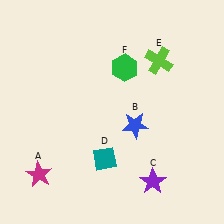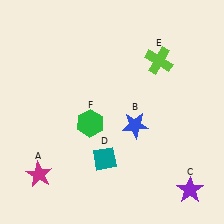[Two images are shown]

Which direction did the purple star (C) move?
The purple star (C) moved right.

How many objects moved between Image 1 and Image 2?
2 objects moved between the two images.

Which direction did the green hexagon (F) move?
The green hexagon (F) moved down.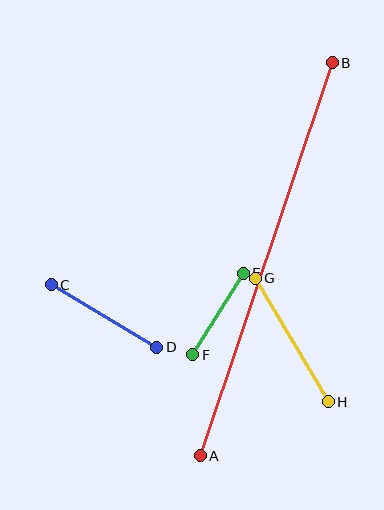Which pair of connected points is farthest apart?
Points A and B are farthest apart.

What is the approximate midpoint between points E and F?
The midpoint is at approximately (218, 314) pixels.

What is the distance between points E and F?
The distance is approximately 96 pixels.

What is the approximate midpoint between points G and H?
The midpoint is at approximately (292, 340) pixels.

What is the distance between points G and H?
The distance is approximately 143 pixels.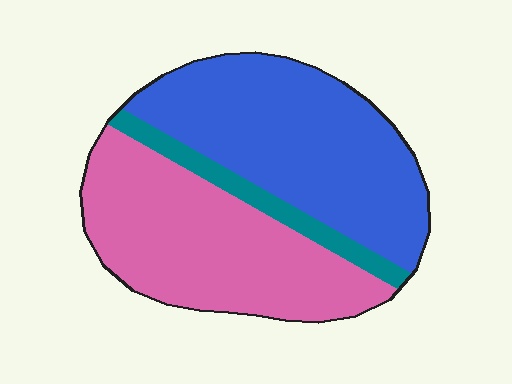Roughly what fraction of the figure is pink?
Pink covers 44% of the figure.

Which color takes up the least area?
Teal, at roughly 10%.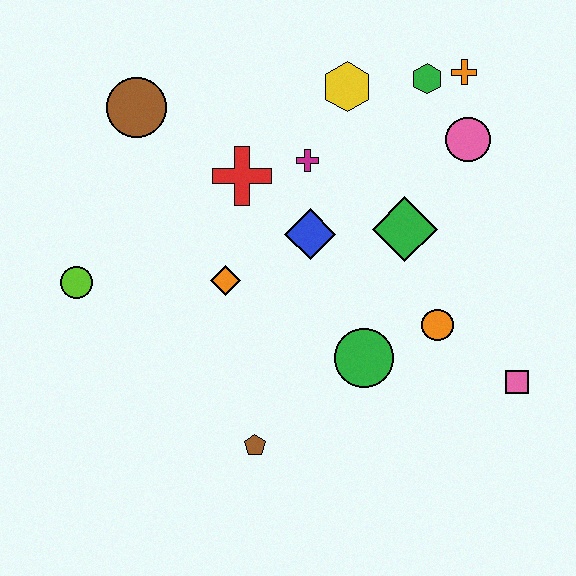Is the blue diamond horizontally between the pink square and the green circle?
No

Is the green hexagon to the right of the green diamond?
Yes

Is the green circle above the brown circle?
No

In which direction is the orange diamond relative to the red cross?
The orange diamond is below the red cross.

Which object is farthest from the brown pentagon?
The orange cross is farthest from the brown pentagon.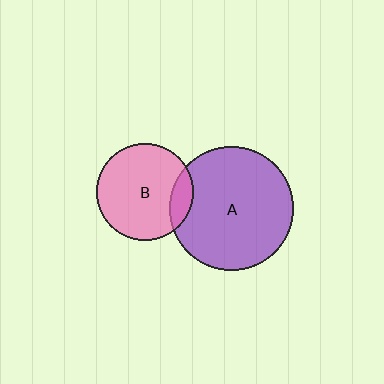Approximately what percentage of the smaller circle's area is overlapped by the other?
Approximately 15%.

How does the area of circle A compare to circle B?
Approximately 1.7 times.